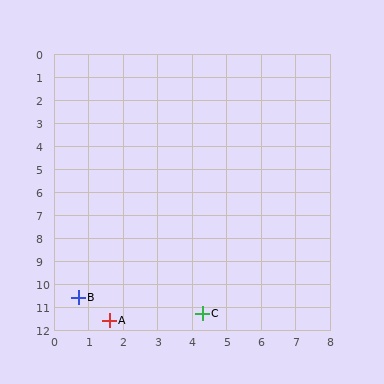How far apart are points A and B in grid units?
Points A and B are about 1.3 grid units apart.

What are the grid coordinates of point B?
Point B is at approximately (0.7, 10.6).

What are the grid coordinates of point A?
Point A is at approximately (1.6, 11.6).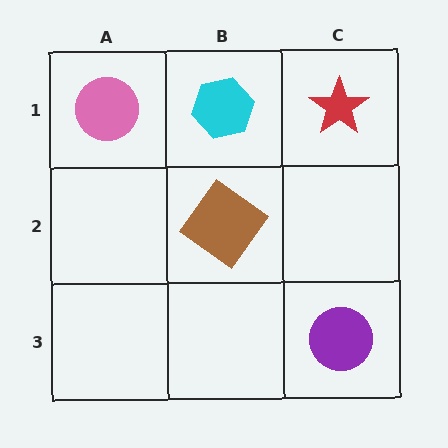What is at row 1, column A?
A pink circle.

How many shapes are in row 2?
1 shape.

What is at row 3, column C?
A purple circle.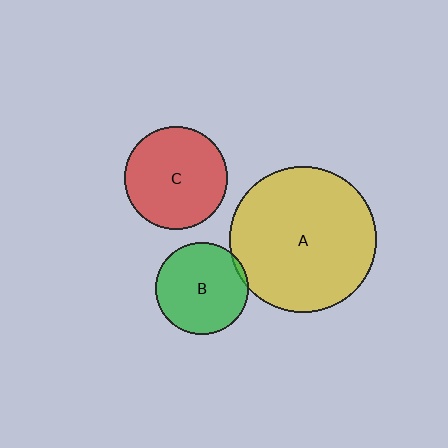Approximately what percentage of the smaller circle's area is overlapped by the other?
Approximately 5%.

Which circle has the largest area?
Circle A (yellow).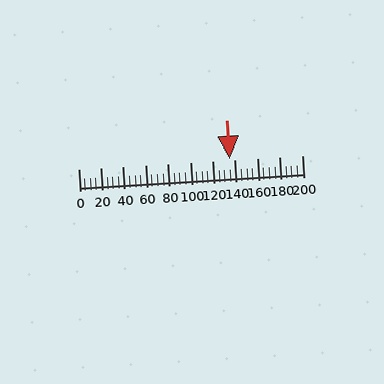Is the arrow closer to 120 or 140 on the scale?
The arrow is closer to 140.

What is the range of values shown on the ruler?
The ruler shows values from 0 to 200.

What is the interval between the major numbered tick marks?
The major tick marks are spaced 20 units apart.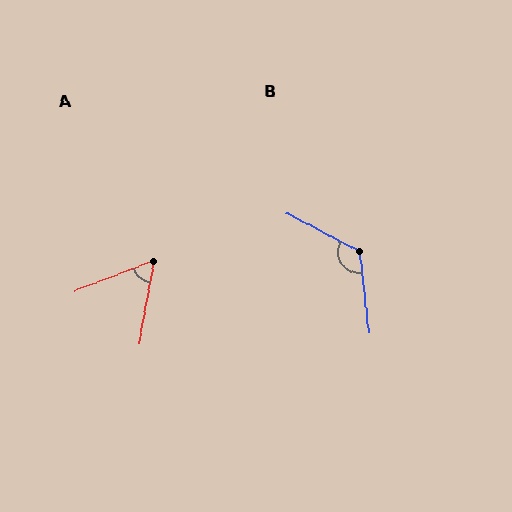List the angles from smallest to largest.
A (59°), B (124°).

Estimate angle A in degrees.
Approximately 59 degrees.